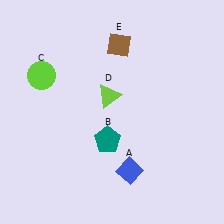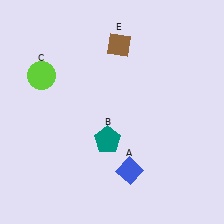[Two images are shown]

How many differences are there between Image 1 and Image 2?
There is 1 difference between the two images.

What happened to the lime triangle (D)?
The lime triangle (D) was removed in Image 2. It was in the top-left area of Image 1.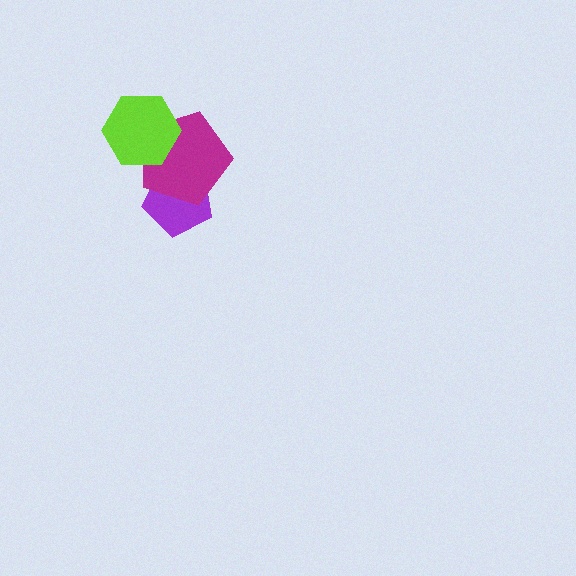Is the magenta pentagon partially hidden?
Yes, it is partially covered by another shape.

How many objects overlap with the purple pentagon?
1 object overlaps with the purple pentagon.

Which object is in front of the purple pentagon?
The magenta pentagon is in front of the purple pentagon.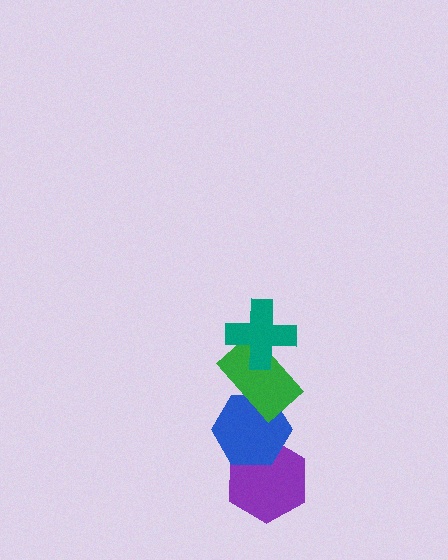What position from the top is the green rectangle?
The green rectangle is 2nd from the top.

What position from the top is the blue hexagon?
The blue hexagon is 3rd from the top.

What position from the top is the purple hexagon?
The purple hexagon is 4th from the top.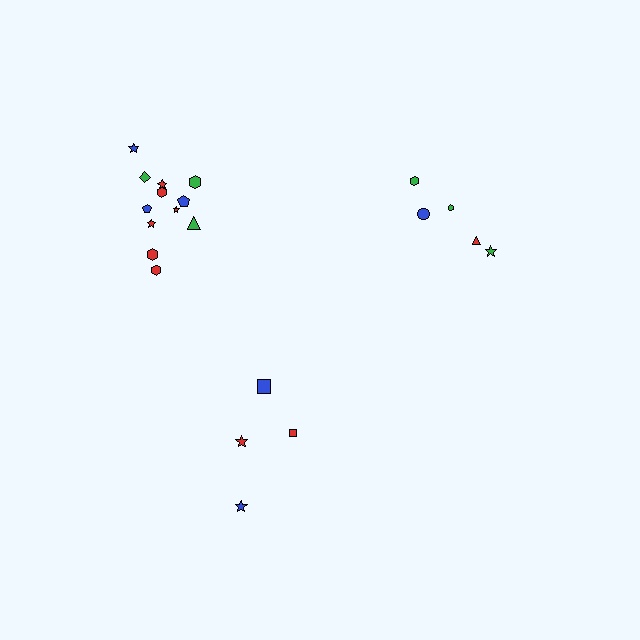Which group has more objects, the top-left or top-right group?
The top-left group.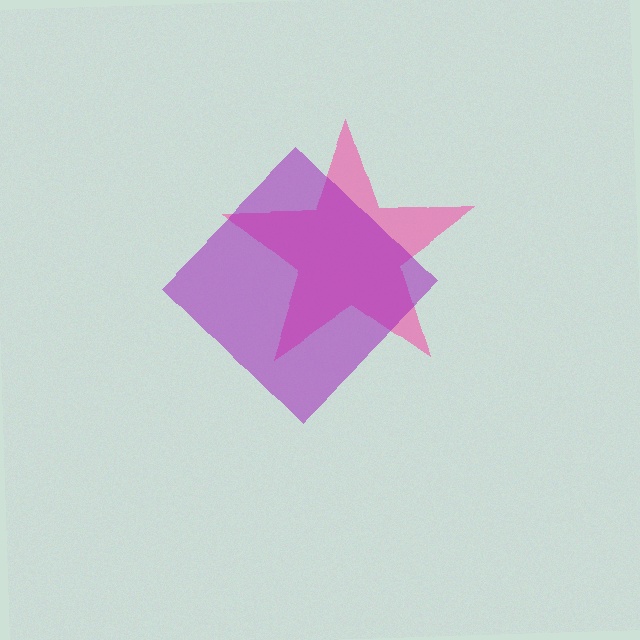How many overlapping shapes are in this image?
There are 2 overlapping shapes in the image.